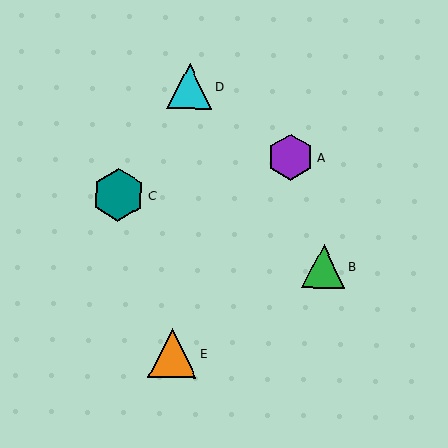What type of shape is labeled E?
Shape E is an orange triangle.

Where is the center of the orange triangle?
The center of the orange triangle is at (172, 353).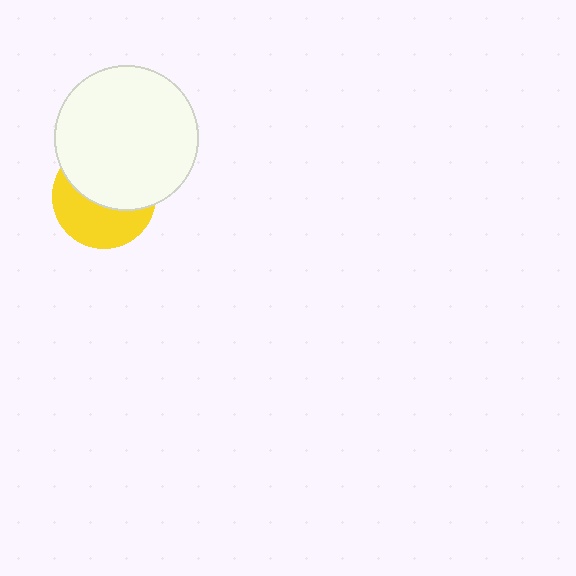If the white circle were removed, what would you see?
You would see the complete yellow circle.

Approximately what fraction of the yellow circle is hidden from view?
Roughly 54% of the yellow circle is hidden behind the white circle.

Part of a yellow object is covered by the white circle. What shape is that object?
It is a circle.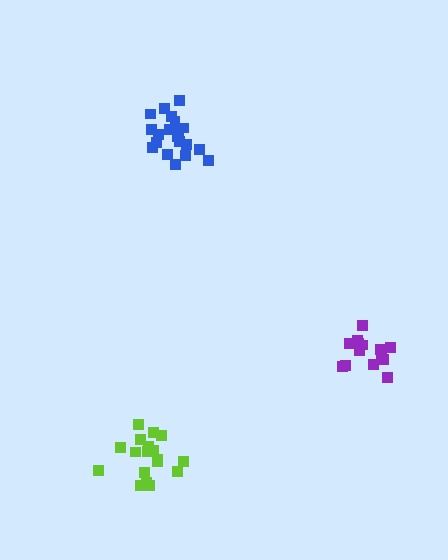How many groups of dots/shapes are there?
There are 3 groups.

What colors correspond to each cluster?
The clusters are colored: purple, blue, lime.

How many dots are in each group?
Group 1: 14 dots, Group 2: 20 dots, Group 3: 18 dots (52 total).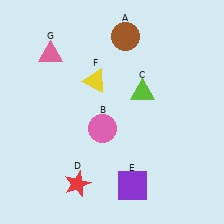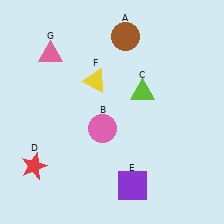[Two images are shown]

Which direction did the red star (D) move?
The red star (D) moved left.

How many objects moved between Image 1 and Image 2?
1 object moved between the two images.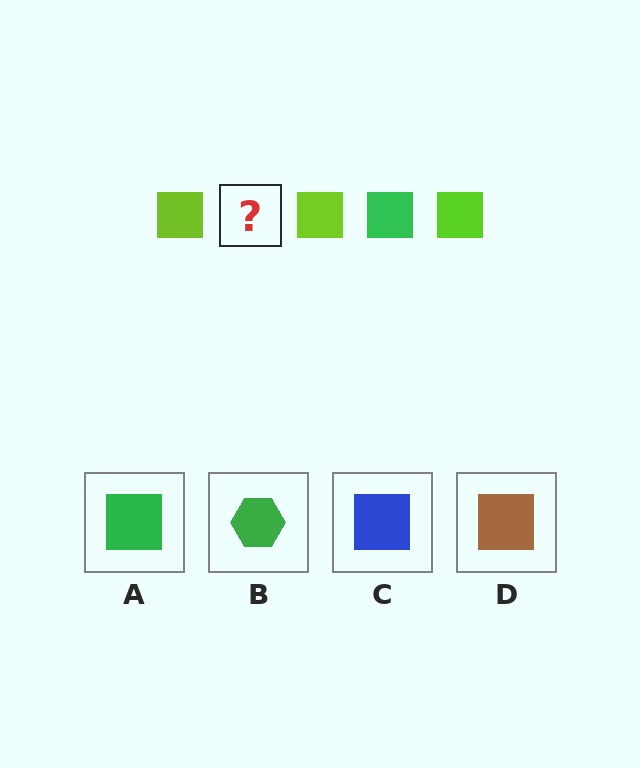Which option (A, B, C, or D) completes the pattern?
A.